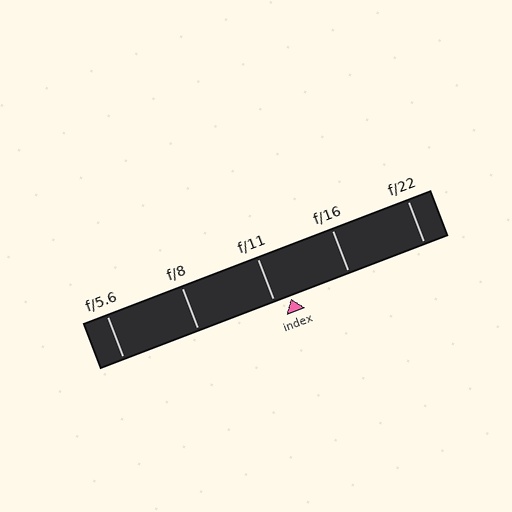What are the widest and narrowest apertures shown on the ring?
The widest aperture shown is f/5.6 and the narrowest is f/22.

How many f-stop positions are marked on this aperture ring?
There are 5 f-stop positions marked.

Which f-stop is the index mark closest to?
The index mark is closest to f/11.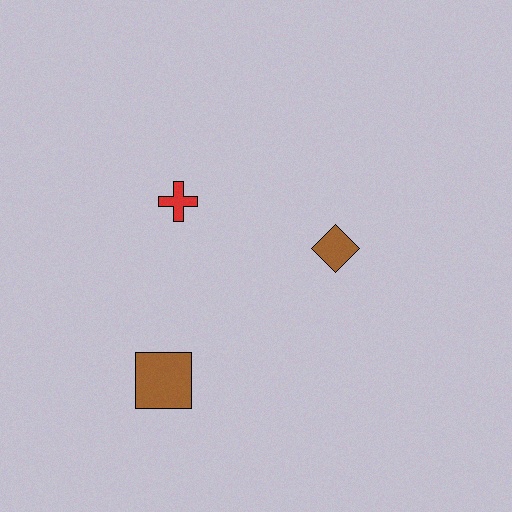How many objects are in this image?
There are 3 objects.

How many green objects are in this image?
There are no green objects.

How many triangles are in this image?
There are no triangles.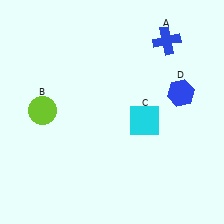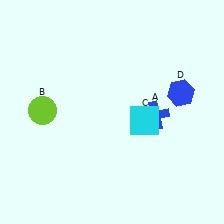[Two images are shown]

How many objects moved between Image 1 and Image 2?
1 object moved between the two images.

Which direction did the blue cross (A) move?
The blue cross (A) moved down.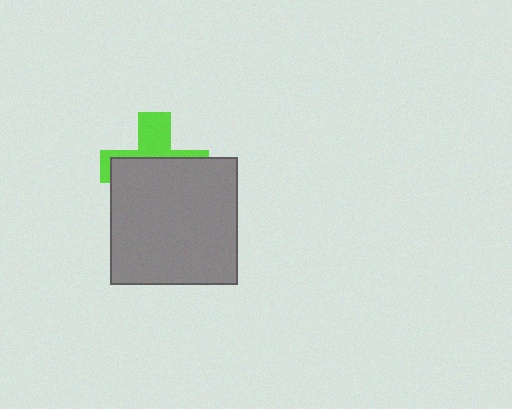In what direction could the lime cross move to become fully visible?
The lime cross could move up. That would shift it out from behind the gray square entirely.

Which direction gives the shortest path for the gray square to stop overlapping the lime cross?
Moving down gives the shortest separation.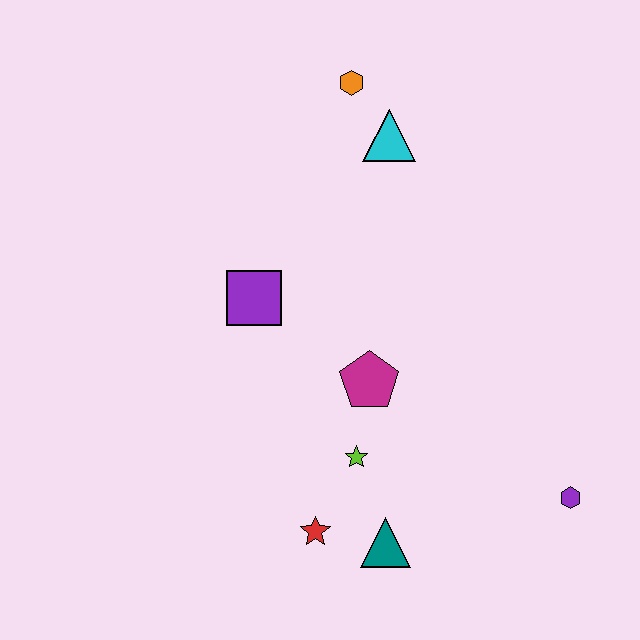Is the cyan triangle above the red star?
Yes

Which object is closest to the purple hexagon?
The teal triangle is closest to the purple hexagon.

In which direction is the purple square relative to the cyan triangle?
The purple square is below the cyan triangle.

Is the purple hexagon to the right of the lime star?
Yes